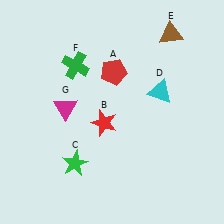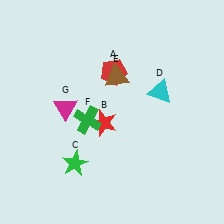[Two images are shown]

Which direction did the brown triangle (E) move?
The brown triangle (E) moved left.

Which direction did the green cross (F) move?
The green cross (F) moved down.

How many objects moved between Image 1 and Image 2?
2 objects moved between the two images.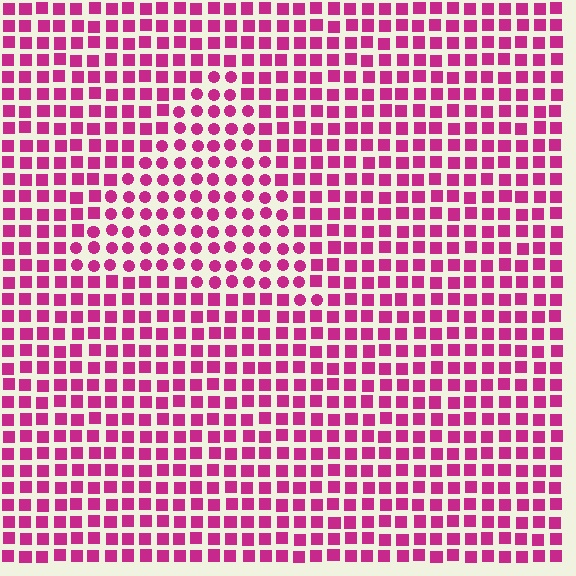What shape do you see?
I see a triangle.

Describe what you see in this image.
The image is filled with small magenta elements arranged in a uniform grid. A triangle-shaped region contains circles, while the surrounding area contains squares. The boundary is defined purely by the change in element shape.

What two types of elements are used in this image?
The image uses circles inside the triangle region and squares outside it.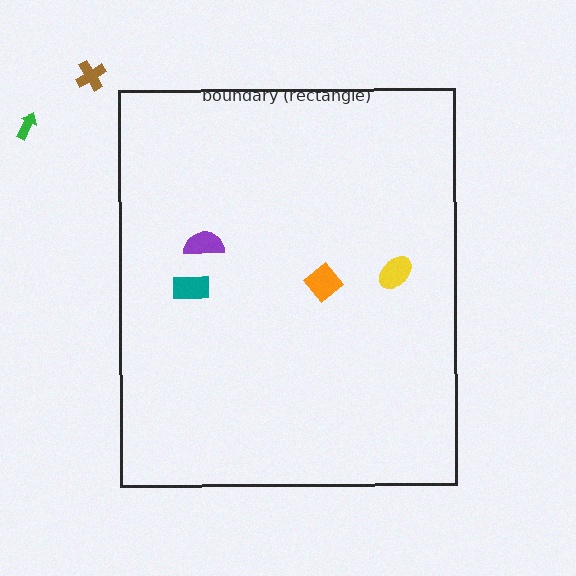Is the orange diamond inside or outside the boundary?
Inside.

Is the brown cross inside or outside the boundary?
Outside.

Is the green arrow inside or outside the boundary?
Outside.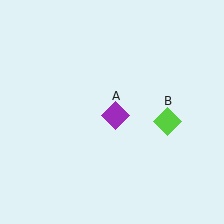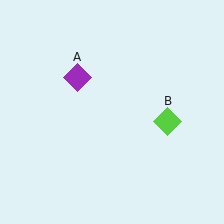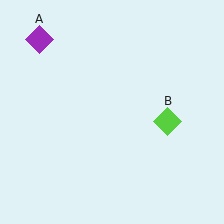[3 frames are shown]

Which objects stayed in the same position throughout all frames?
Lime diamond (object B) remained stationary.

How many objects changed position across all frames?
1 object changed position: purple diamond (object A).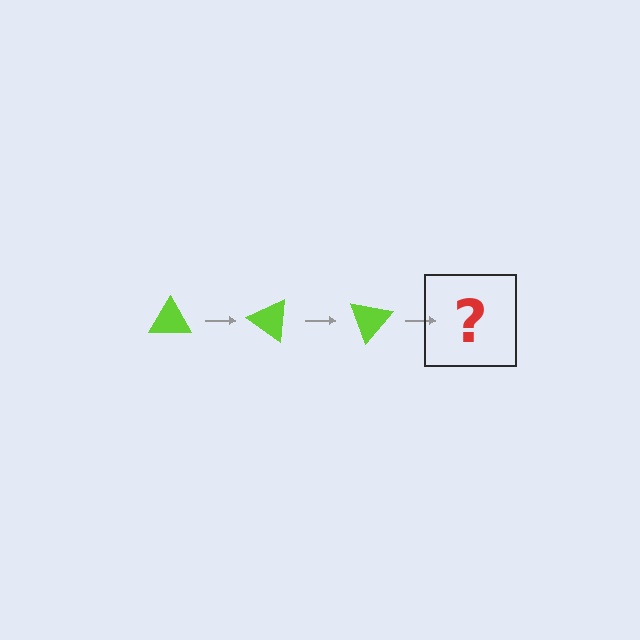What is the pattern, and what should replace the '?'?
The pattern is that the triangle rotates 35 degrees each step. The '?' should be a lime triangle rotated 105 degrees.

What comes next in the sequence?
The next element should be a lime triangle rotated 105 degrees.